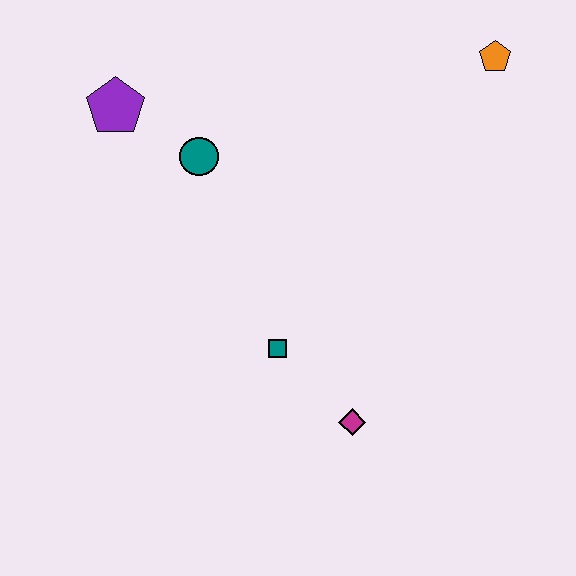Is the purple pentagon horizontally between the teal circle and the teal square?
No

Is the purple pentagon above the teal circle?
Yes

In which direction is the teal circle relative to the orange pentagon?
The teal circle is to the left of the orange pentagon.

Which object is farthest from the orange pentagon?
The magenta diamond is farthest from the orange pentagon.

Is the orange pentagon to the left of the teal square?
No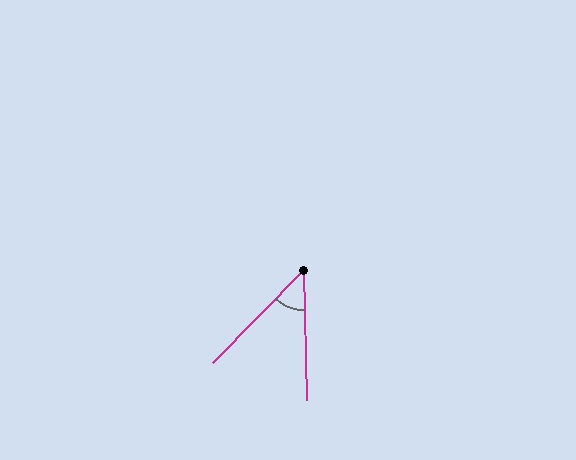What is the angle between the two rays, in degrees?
Approximately 46 degrees.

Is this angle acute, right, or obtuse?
It is acute.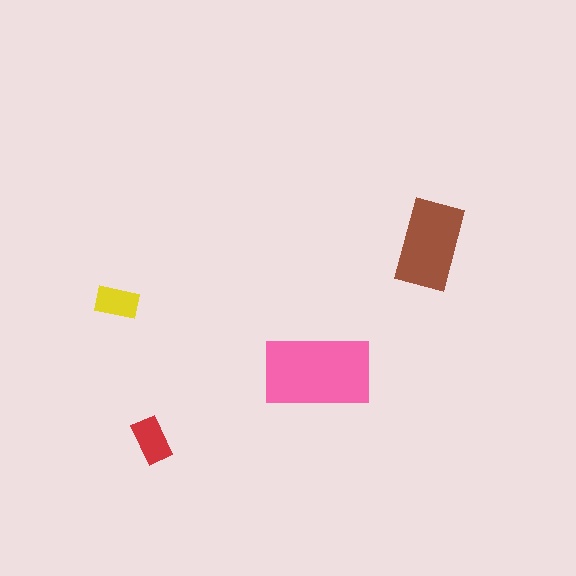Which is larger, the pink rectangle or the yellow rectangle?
The pink one.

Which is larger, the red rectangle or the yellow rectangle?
The red one.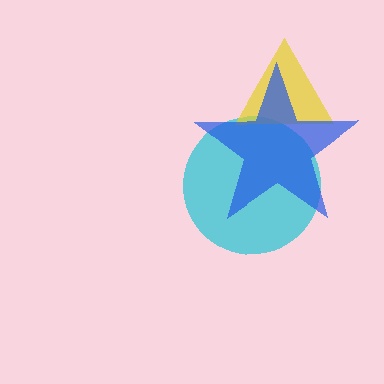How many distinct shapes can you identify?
There are 3 distinct shapes: a cyan circle, a yellow triangle, a blue star.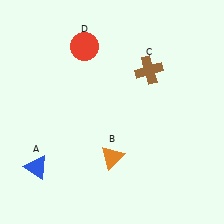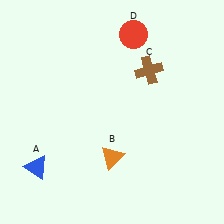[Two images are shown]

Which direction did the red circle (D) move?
The red circle (D) moved right.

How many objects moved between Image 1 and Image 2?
1 object moved between the two images.